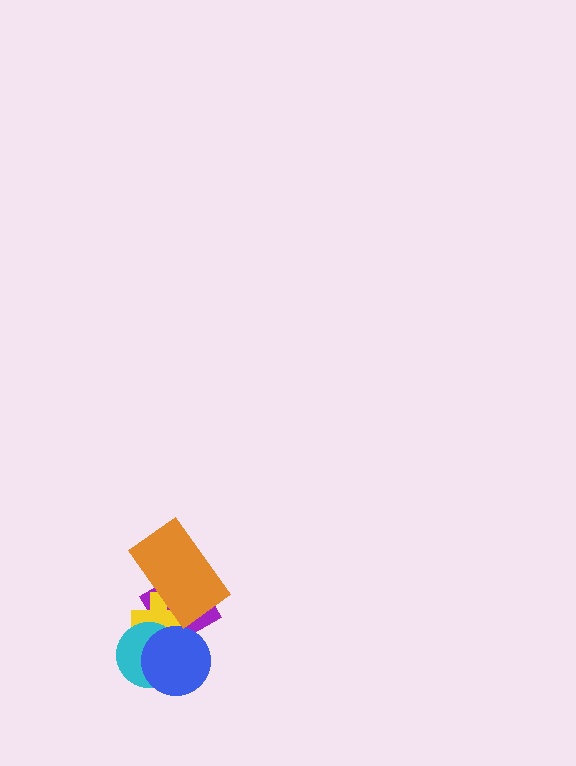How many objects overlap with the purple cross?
4 objects overlap with the purple cross.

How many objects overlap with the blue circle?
3 objects overlap with the blue circle.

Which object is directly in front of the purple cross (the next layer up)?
The yellow cross is directly in front of the purple cross.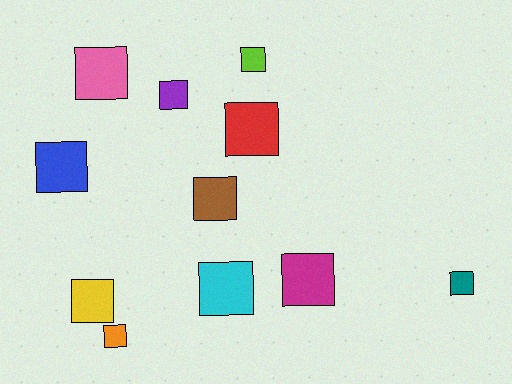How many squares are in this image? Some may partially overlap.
There are 11 squares.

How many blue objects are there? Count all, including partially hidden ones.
There is 1 blue object.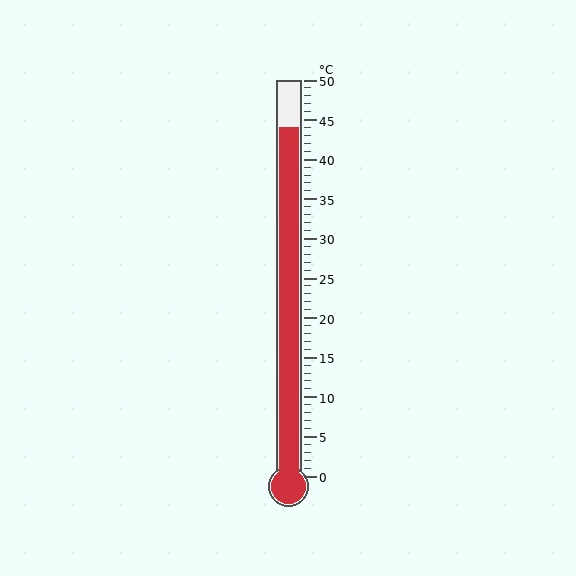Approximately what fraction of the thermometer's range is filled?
The thermometer is filled to approximately 90% of its range.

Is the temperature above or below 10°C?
The temperature is above 10°C.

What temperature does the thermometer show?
The thermometer shows approximately 44°C.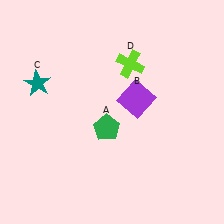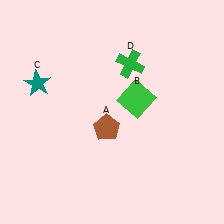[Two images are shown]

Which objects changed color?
A changed from green to brown. B changed from purple to green. D changed from lime to green.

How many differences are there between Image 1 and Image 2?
There are 3 differences between the two images.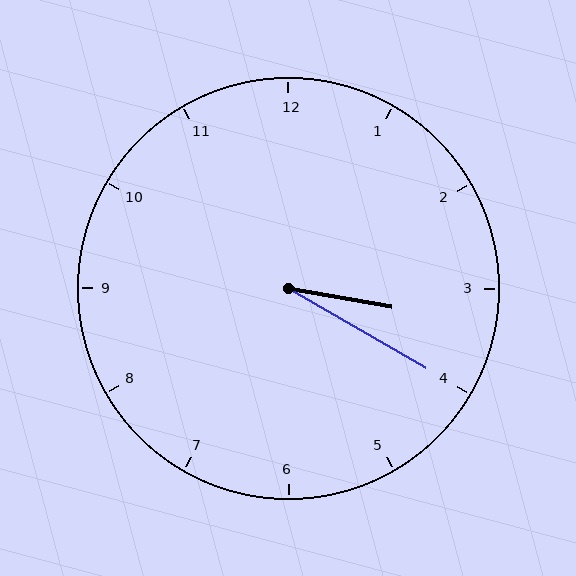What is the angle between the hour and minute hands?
Approximately 20 degrees.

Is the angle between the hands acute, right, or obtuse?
It is acute.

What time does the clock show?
3:20.